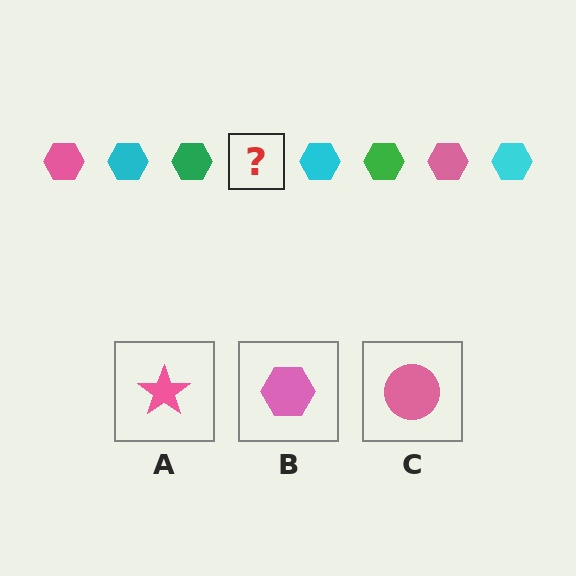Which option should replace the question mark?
Option B.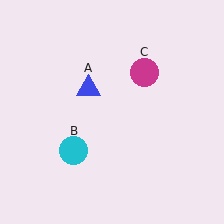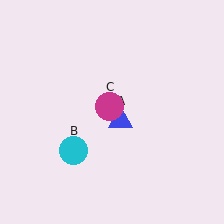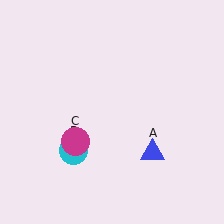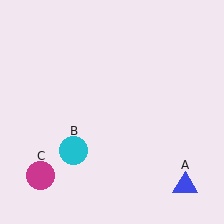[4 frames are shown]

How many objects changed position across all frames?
2 objects changed position: blue triangle (object A), magenta circle (object C).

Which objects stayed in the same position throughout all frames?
Cyan circle (object B) remained stationary.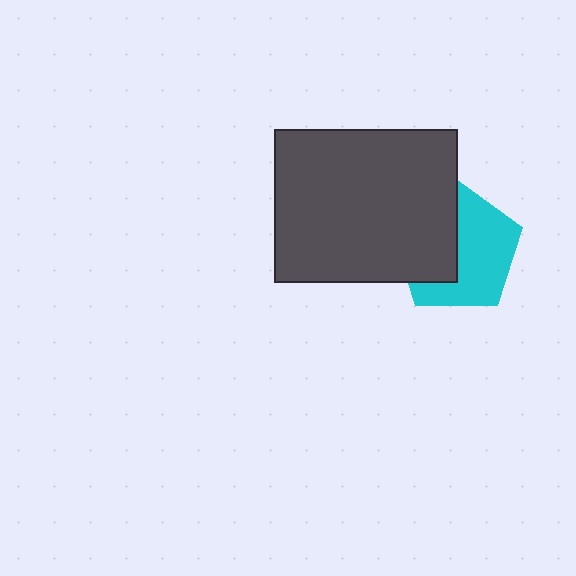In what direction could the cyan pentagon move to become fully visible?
The cyan pentagon could move right. That would shift it out from behind the dark gray rectangle entirely.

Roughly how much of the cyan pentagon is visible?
About half of it is visible (roughly 58%).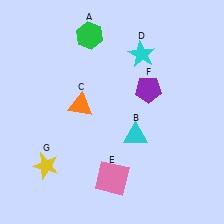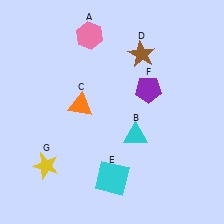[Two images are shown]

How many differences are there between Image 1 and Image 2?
There are 3 differences between the two images.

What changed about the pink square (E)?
In Image 1, E is pink. In Image 2, it changed to cyan.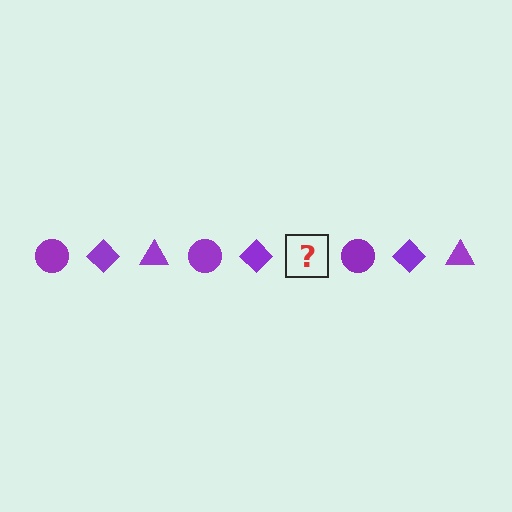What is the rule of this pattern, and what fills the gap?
The rule is that the pattern cycles through circle, diamond, triangle shapes in purple. The gap should be filled with a purple triangle.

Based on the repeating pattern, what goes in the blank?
The blank should be a purple triangle.